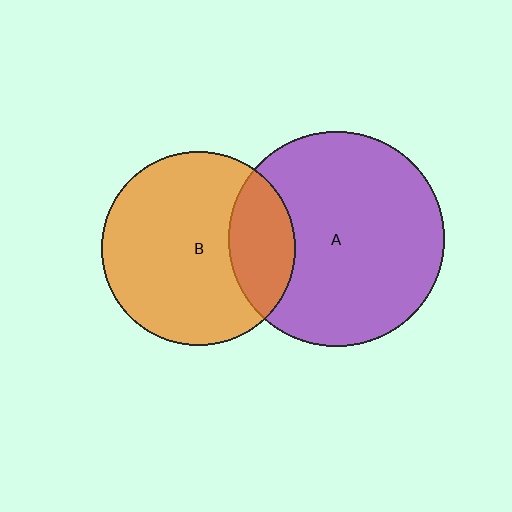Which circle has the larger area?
Circle A (purple).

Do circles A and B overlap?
Yes.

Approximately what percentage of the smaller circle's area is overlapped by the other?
Approximately 25%.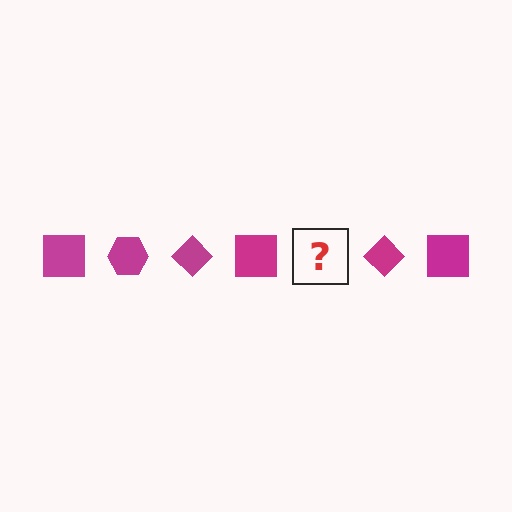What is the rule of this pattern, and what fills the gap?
The rule is that the pattern cycles through square, hexagon, diamond shapes in magenta. The gap should be filled with a magenta hexagon.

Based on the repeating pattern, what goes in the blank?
The blank should be a magenta hexagon.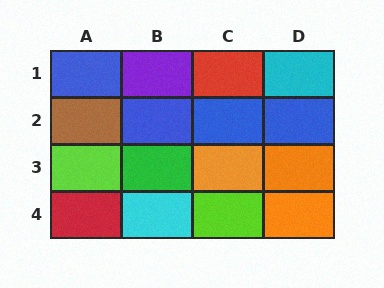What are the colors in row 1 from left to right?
Blue, purple, red, cyan.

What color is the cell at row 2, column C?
Blue.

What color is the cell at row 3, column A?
Lime.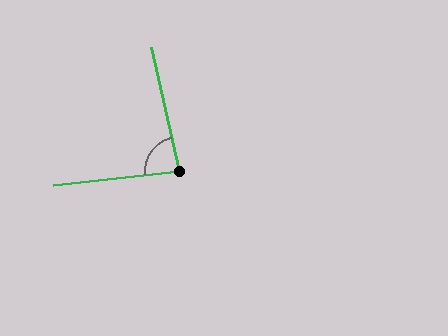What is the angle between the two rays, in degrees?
Approximately 84 degrees.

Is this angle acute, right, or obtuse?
It is acute.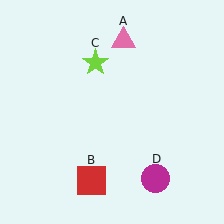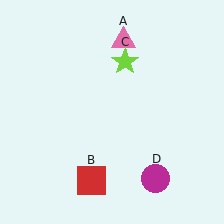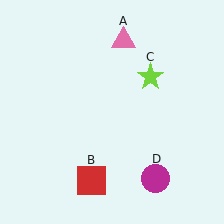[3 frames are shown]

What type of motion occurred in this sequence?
The lime star (object C) rotated clockwise around the center of the scene.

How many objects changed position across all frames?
1 object changed position: lime star (object C).